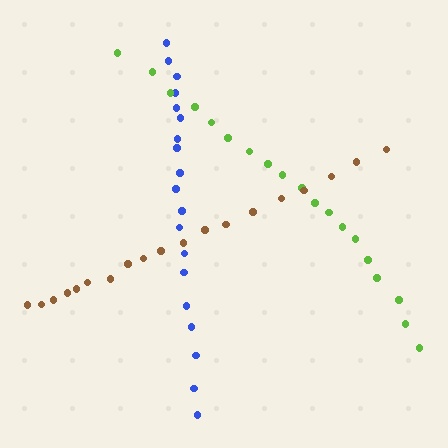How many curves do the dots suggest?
There are 3 distinct paths.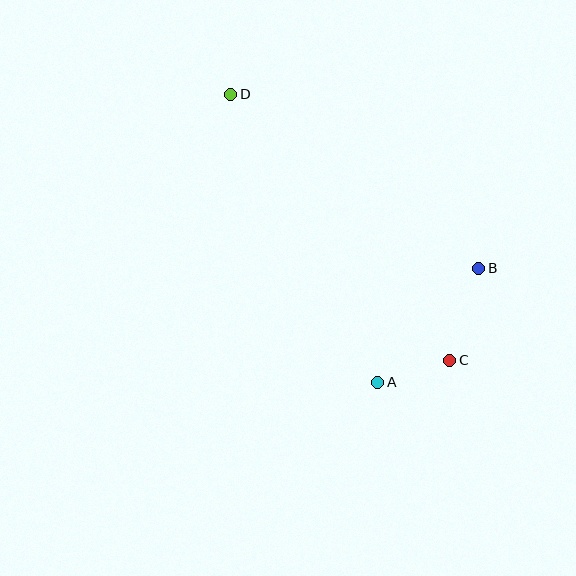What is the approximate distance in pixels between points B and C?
The distance between B and C is approximately 97 pixels.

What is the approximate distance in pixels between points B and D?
The distance between B and D is approximately 303 pixels.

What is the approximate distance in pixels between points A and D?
The distance between A and D is approximately 324 pixels.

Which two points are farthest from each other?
Points C and D are farthest from each other.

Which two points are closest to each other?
Points A and C are closest to each other.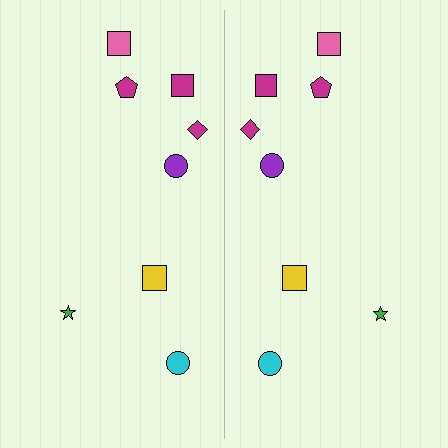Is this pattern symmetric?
Yes, this pattern has bilateral (reflection) symmetry.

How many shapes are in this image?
There are 16 shapes in this image.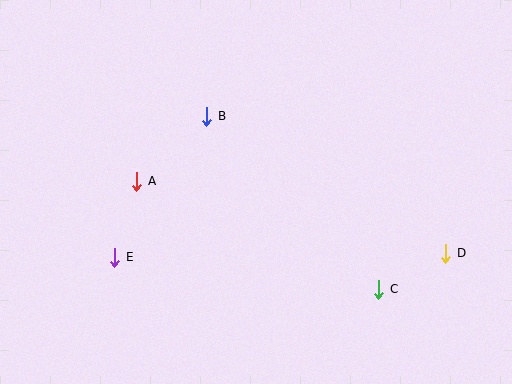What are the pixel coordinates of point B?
Point B is at (207, 116).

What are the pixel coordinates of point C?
Point C is at (379, 289).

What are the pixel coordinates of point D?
Point D is at (446, 253).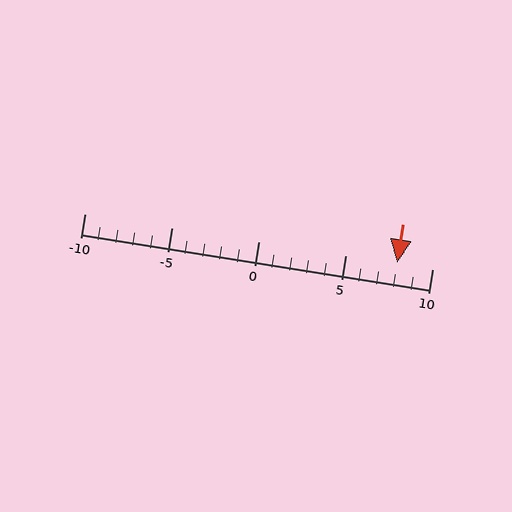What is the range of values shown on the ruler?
The ruler shows values from -10 to 10.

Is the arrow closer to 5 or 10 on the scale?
The arrow is closer to 10.